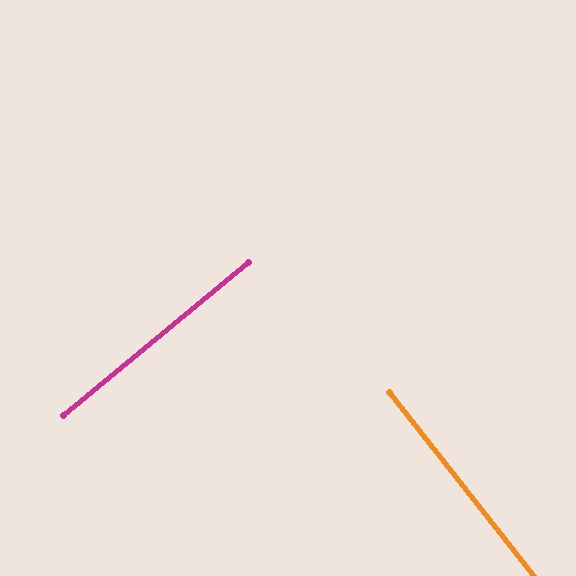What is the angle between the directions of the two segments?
Approximately 88 degrees.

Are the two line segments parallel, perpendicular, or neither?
Perpendicular — they meet at approximately 88°.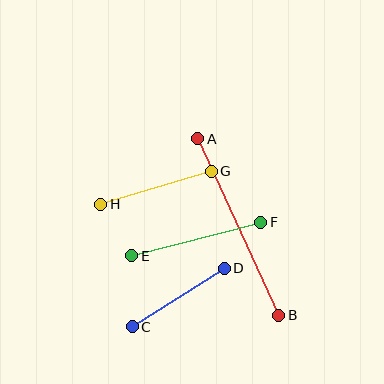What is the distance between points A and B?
The distance is approximately 194 pixels.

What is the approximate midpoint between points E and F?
The midpoint is at approximately (196, 239) pixels.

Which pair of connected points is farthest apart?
Points A and B are farthest apart.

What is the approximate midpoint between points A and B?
The midpoint is at approximately (238, 227) pixels.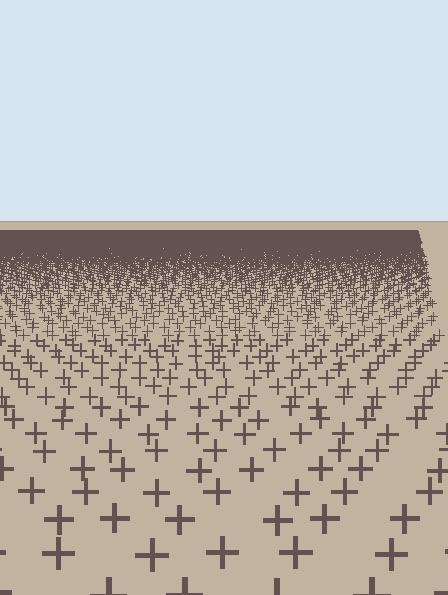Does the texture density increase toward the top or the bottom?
Density increases toward the top.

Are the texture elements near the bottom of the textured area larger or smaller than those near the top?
Larger. Near the bottom, elements are closer to the viewer and appear at a bigger on-screen size.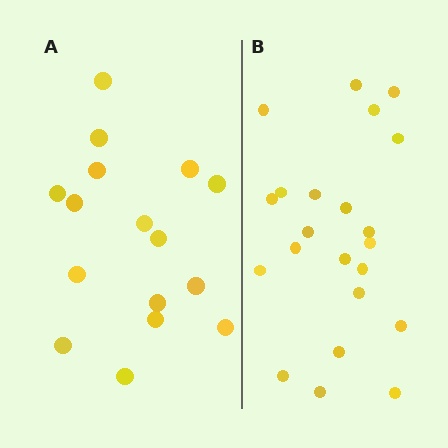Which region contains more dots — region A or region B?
Region B (the right region) has more dots.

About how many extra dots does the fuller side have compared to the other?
Region B has about 6 more dots than region A.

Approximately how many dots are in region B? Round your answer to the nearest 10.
About 20 dots. (The exact count is 22, which rounds to 20.)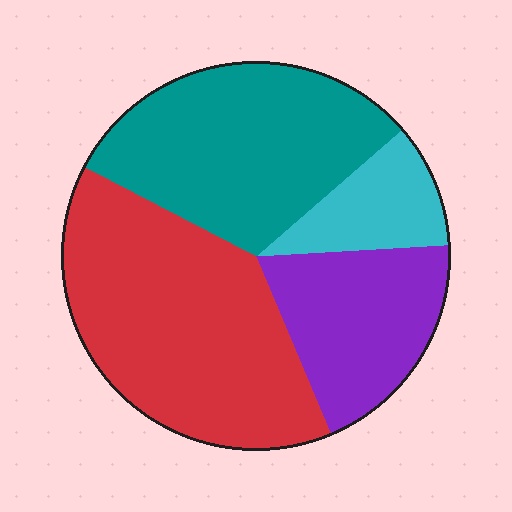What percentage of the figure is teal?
Teal covers about 30% of the figure.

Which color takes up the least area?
Cyan, at roughly 10%.